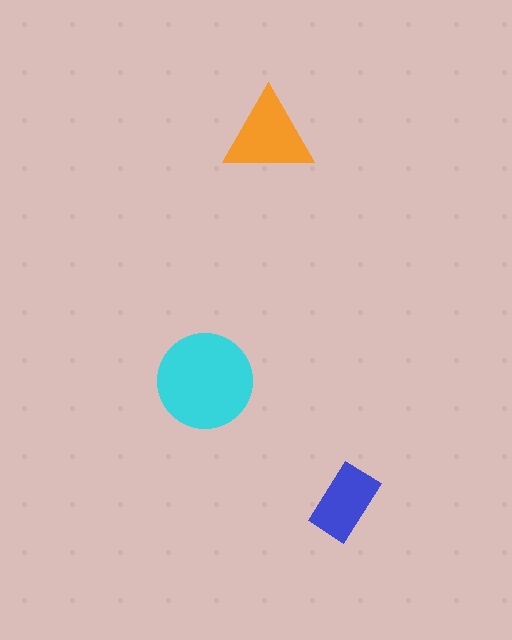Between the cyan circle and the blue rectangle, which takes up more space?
The cyan circle.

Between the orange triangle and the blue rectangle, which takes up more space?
The orange triangle.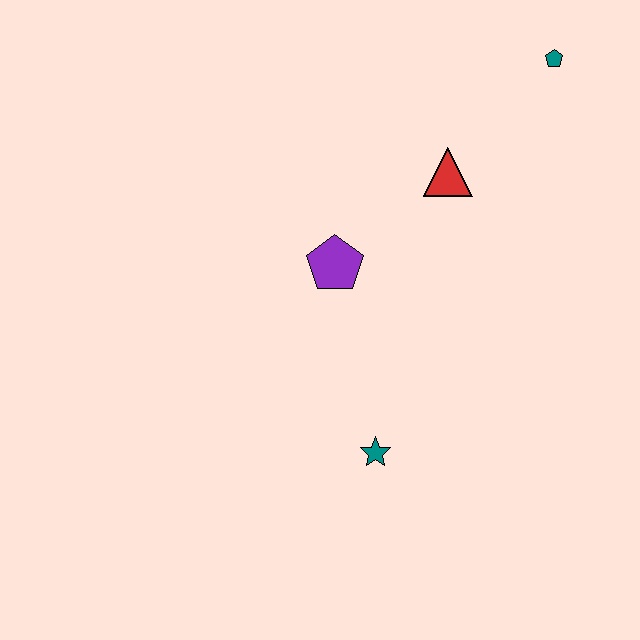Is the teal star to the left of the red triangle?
Yes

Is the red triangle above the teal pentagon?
No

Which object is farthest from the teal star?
The teal pentagon is farthest from the teal star.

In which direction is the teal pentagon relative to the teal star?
The teal pentagon is above the teal star.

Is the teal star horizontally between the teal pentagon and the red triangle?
No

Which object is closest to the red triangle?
The purple pentagon is closest to the red triangle.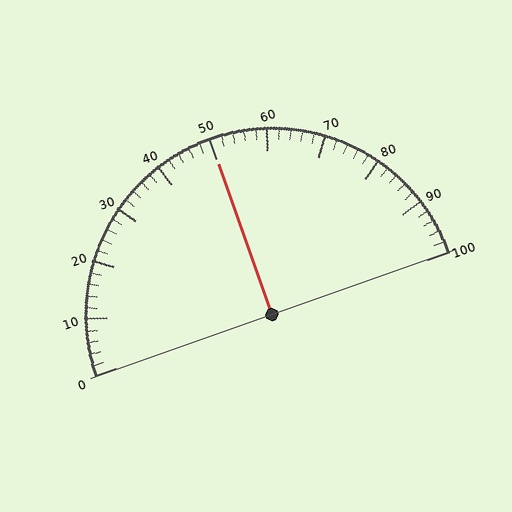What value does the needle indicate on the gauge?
The needle indicates approximately 50.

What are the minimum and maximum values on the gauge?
The gauge ranges from 0 to 100.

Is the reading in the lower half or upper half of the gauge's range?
The reading is in the upper half of the range (0 to 100).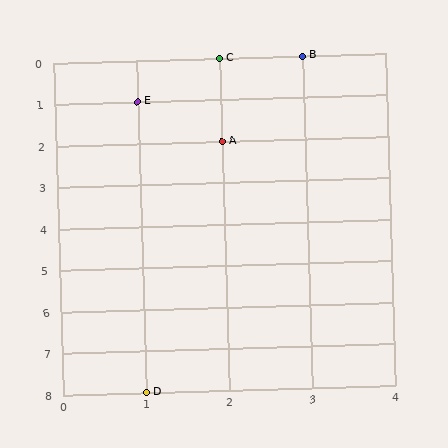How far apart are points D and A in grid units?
Points D and A are 1 column and 6 rows apart (about 6.1 grid units diagonally).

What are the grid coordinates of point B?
Point B is at grid coordinates (3, 0).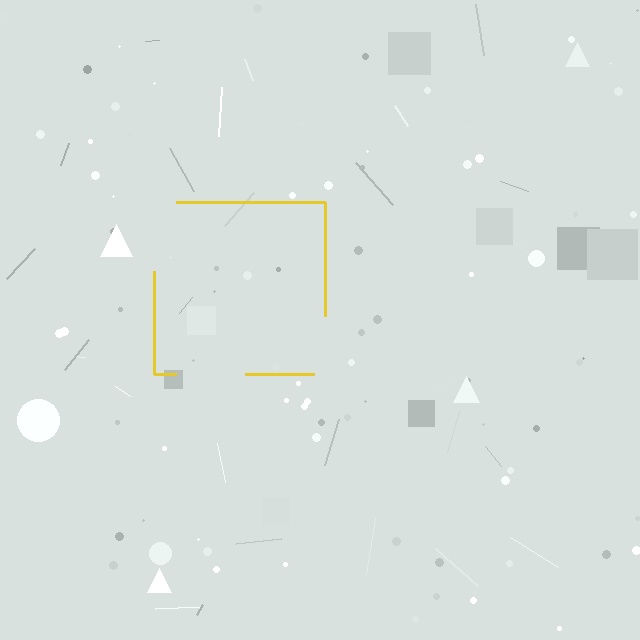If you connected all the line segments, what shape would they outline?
They would outline a square.